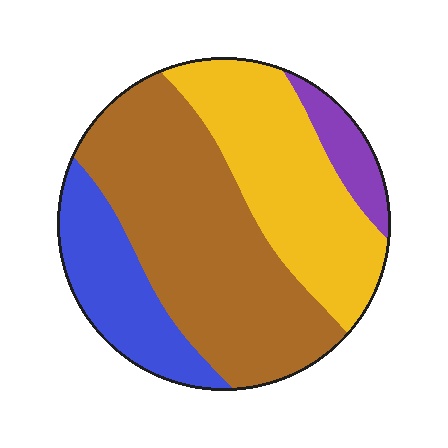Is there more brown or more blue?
Brown.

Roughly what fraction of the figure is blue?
Blue covers around 15% of the figure.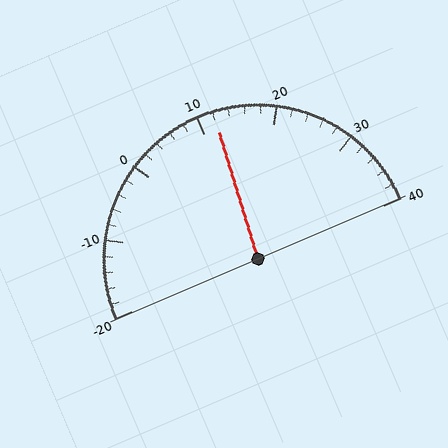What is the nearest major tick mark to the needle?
The nearest major tick mark is 10.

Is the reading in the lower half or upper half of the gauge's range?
The reading is in the upper half of the range (-20 to 40).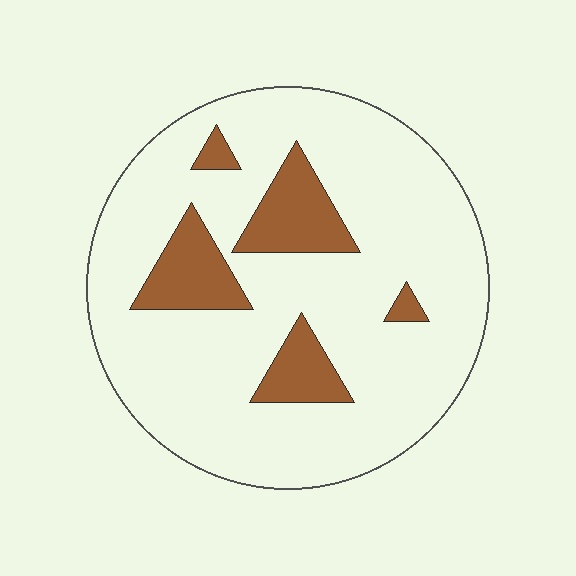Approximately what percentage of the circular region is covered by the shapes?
Approximately 15%.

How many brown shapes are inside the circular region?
5.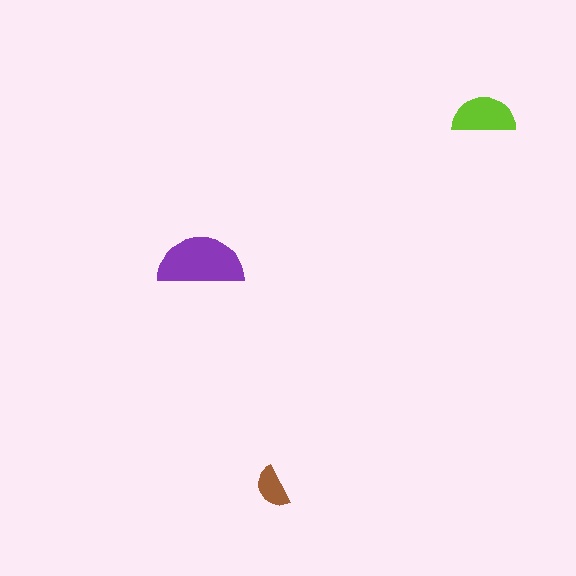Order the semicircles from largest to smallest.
the purple one, the lime one, the brown one.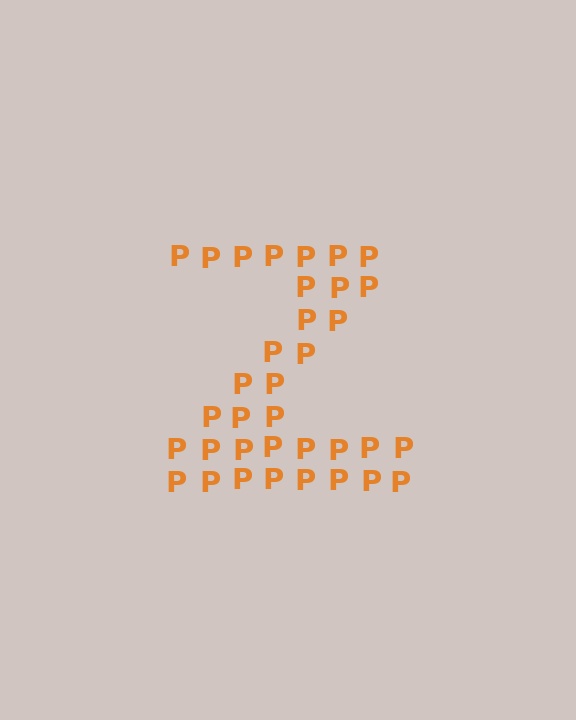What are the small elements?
The small elements are letter P's.